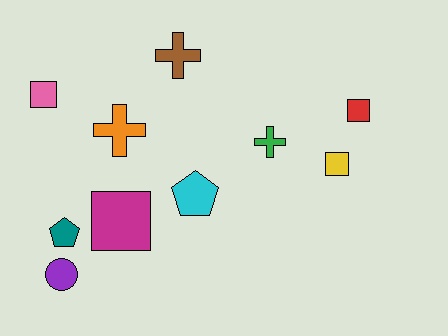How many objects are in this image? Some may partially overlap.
There are 10 objects.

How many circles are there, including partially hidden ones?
There is 1 circle.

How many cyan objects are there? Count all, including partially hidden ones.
There is 1 cyan object.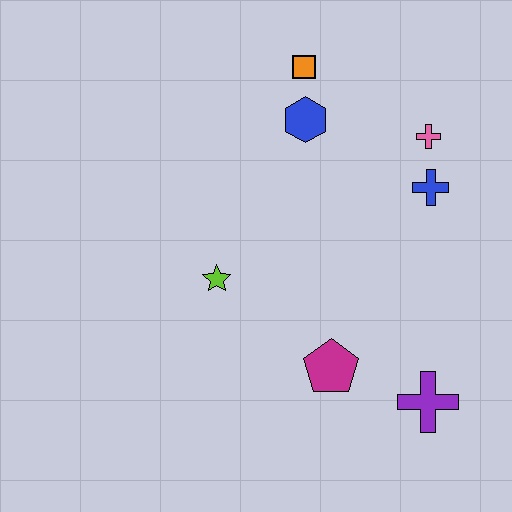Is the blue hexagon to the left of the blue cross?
Yes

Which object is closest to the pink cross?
The blue cross is closest to the pink cross.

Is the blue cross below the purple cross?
No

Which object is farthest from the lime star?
The pink cross is farthest from the lime star.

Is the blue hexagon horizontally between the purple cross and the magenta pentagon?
No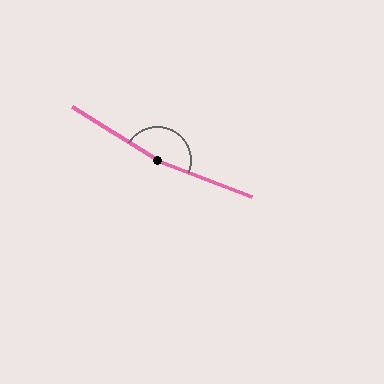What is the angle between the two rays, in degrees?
Approximately 169 degrees.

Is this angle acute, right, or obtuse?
It is obtuse.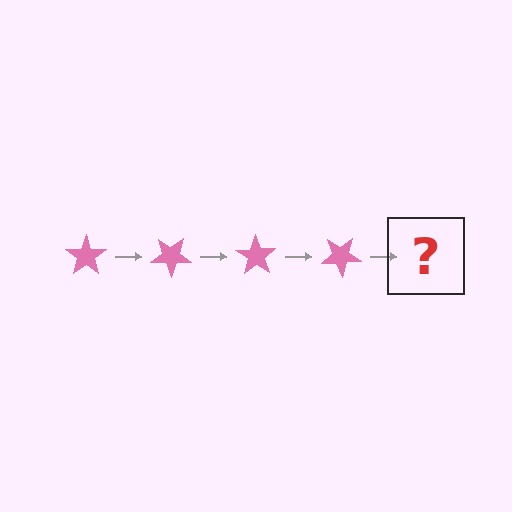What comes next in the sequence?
The next element should be a pink star rotated 140 degrees.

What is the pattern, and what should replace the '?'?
The pattern is that the star rotates 35 degrees each step. The '?' should be a pink star rotated 140 degrees.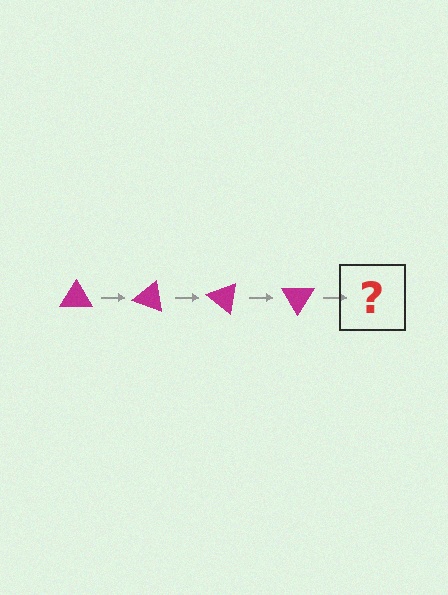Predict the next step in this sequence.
The next step is a magenta triangle rotated 80 degrees.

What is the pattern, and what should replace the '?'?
The pattern is that the triangle rotates 20 degrees each step. The '?' should be a magenta triangle rotated 80 degrees.